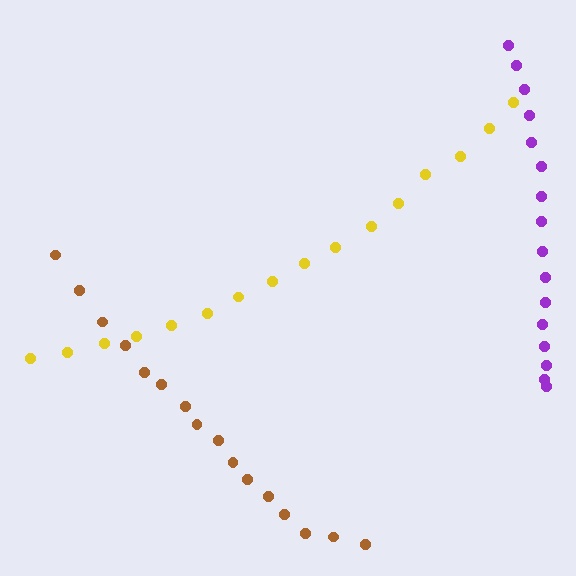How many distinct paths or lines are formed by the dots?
There are 3 distinct paths.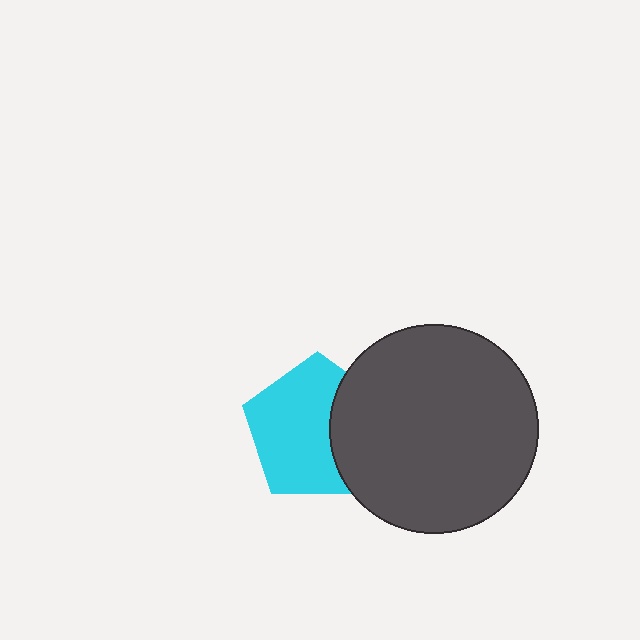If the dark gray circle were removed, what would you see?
You would see the complete cyan pentagon.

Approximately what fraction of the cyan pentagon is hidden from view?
Roughly 34% of the cyan pentagon is hidden behind the dark gray circle.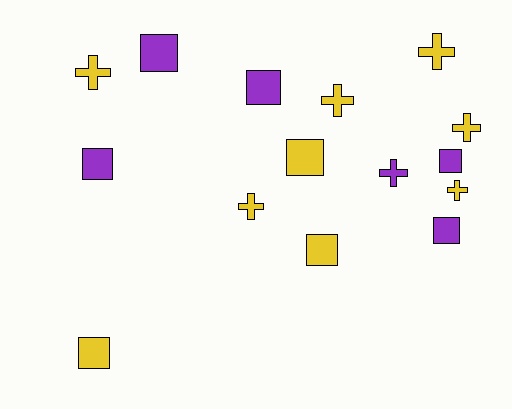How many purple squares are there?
There are 5 purple squares.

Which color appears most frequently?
Yellow, with 9 objects.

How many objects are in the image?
There are 15 objects.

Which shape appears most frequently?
Square, with 8 objects.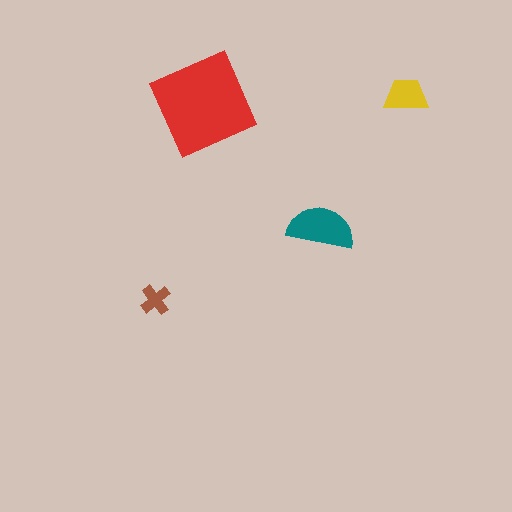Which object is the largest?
The red square.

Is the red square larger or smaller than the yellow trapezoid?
Larger.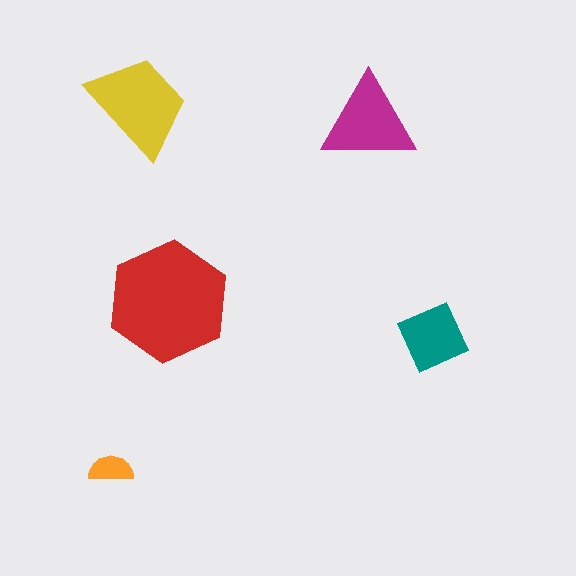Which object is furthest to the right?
The teal square is rightmost.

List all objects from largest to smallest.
The red hexagon, the yellow trapezoid, the magenta triangle, the teal square, the orange semicircle.